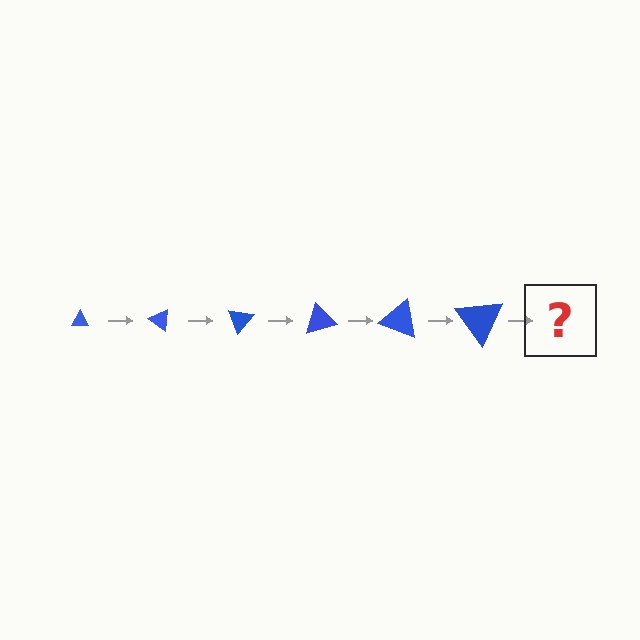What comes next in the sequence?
The next element should be a triangle, larger than the previous one and rotated 210 degrees from the start.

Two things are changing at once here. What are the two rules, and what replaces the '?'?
The two rules are that the triangle grows larger each step and it rotates 35 degrees each step. The '?' should be a triangle, larger than the previous one and rotated 210 degrees from the start.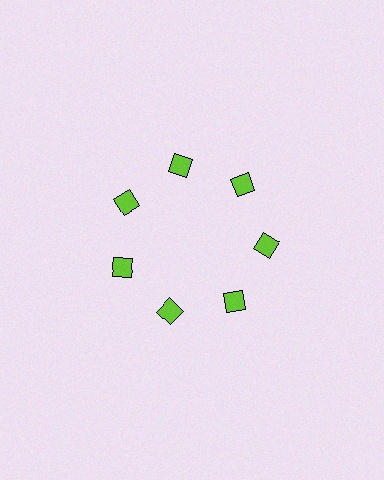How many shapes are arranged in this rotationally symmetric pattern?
There are 7 shapes, arranged in 7 groups of 1.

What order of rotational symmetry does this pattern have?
This pattern has 7-fold rotational symmetry.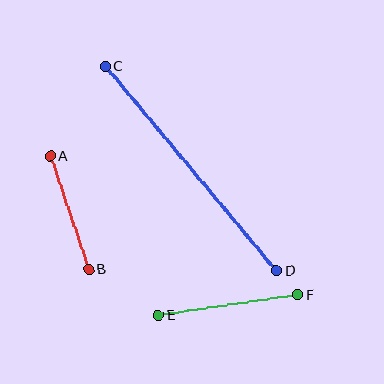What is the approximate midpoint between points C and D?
The midpoint is at approximately (191, 169) pixels.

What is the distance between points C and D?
The distance is approximately 267 pixels.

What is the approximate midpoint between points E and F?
The midpoint is at approximately (228, 305) pixels.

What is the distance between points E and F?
The distance is approximately 141 pixels.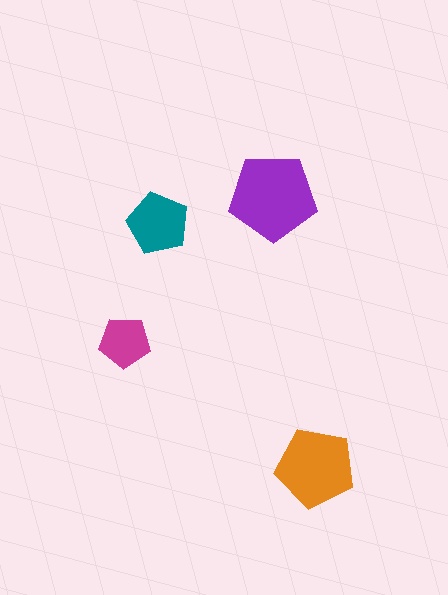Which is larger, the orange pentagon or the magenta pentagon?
The orange one.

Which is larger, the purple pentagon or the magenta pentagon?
The purple one.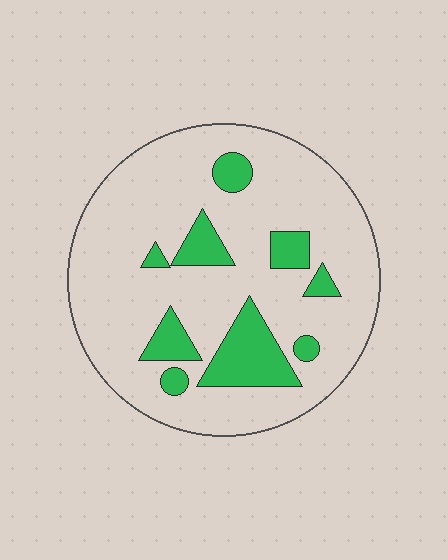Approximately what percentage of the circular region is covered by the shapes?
Approximately 20%.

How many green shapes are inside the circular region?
9.